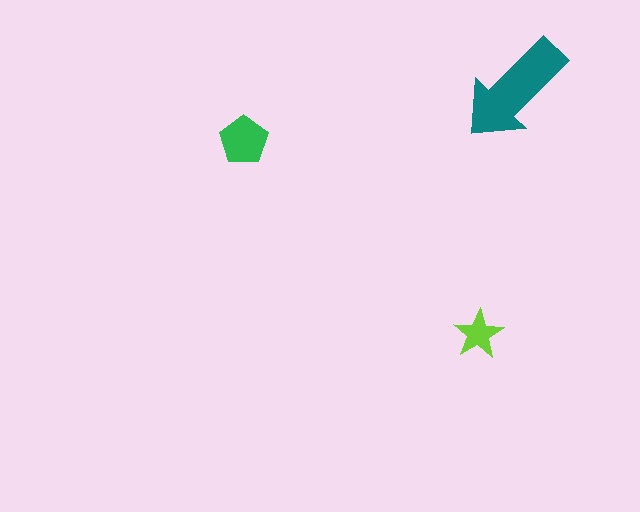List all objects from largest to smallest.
The teal arrow, the green pentagon, the lime star.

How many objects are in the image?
There are 3 objects in the image.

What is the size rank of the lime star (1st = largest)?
3rd.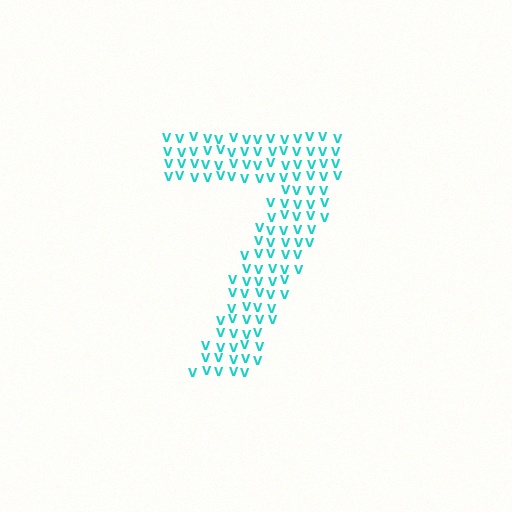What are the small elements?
The small elements are letter V's.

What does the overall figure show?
The overall figure shows the digit 7.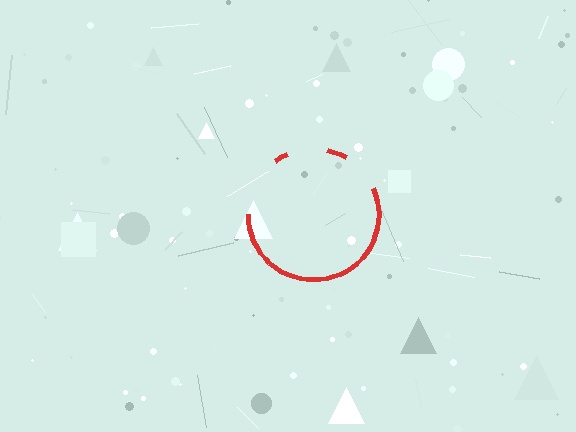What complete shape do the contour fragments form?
The contour fragments form a circle.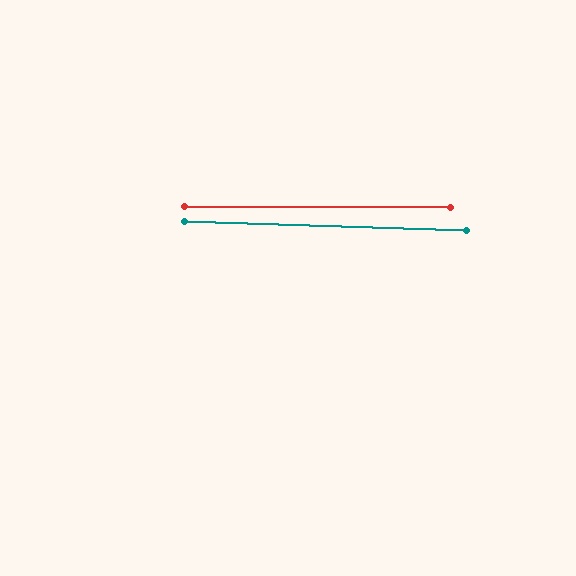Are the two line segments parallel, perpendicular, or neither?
Parallel — their directions differ by only 1.5°.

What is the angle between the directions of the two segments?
Approximately 2 degrees.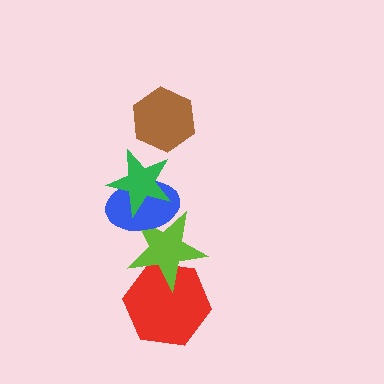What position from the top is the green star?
The green star is 2nd from the top.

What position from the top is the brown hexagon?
The brown hexagon is 1st from the top.